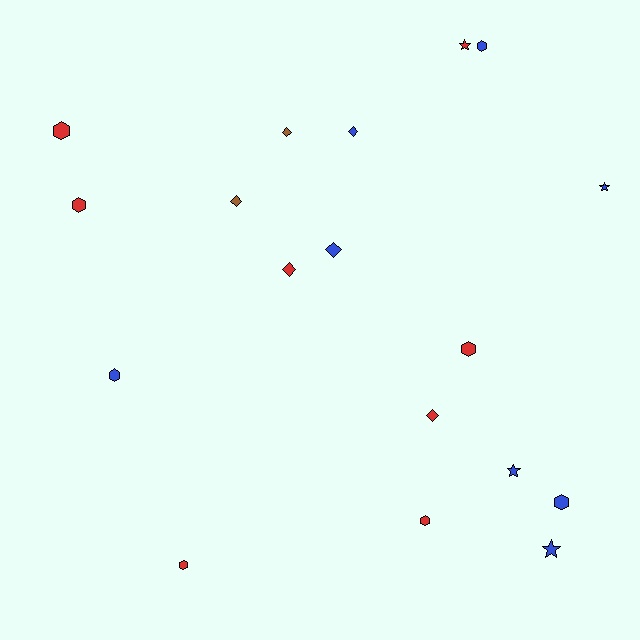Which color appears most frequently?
Blue, with 8 objects.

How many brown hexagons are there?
There are no brown hexagons.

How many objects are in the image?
There are 18 objects.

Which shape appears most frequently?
Hexagon, with 8 objects.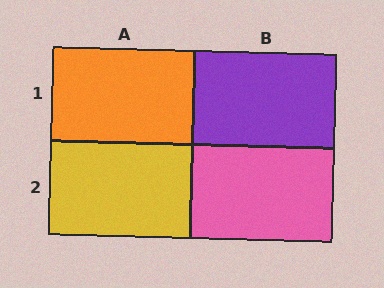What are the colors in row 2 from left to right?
Yellow, pink.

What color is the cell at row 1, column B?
Purple.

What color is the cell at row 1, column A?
Orange.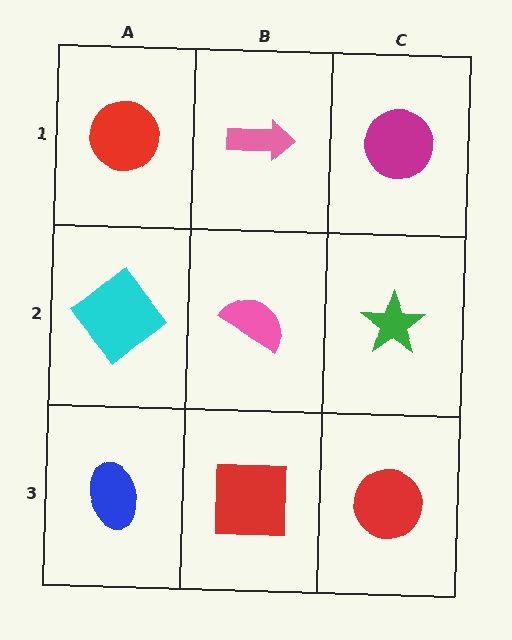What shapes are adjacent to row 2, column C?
A magenta circle (row 1, column C), a red circle (row 3, column C), a pink semicircle (row 2, column B).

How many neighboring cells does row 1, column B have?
3.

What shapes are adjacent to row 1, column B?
A pink semicircle (row 2, column B), a red circle (row 1, column A), a magenta circle (row 1, column C).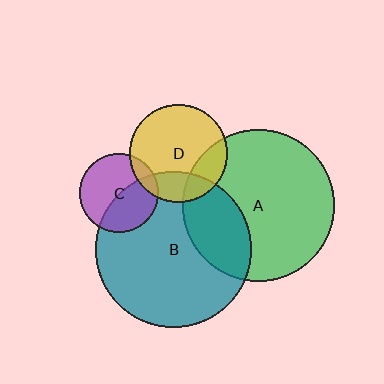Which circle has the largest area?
Circle B (teal).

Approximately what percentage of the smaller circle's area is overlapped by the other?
Approximately 45%.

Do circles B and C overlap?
Yes.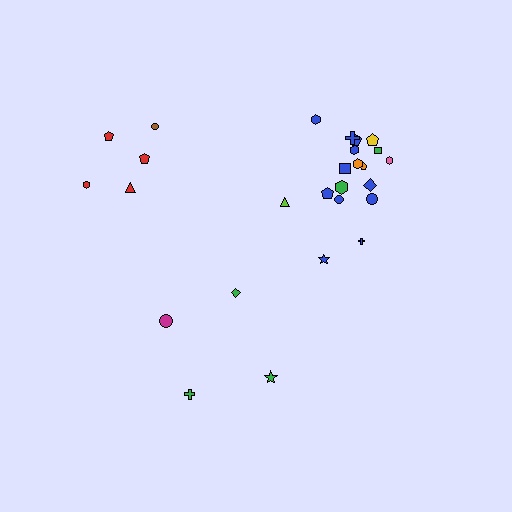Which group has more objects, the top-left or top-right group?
The top-right group.